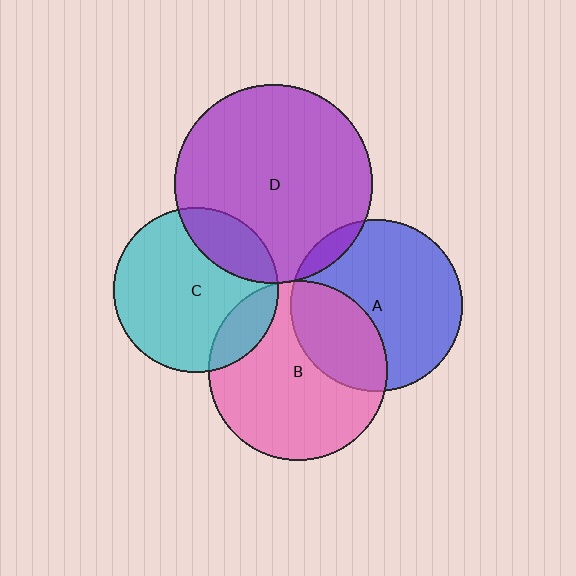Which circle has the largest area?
Circle D (purple).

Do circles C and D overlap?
Yes.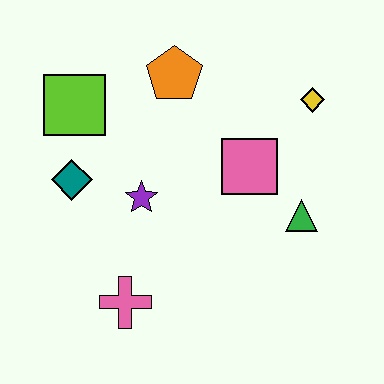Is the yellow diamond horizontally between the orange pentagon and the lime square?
No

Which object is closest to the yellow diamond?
The pink square is closest to the yellow diamond.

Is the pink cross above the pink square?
No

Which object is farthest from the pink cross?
The yellow diamond is farthest from the pink cross.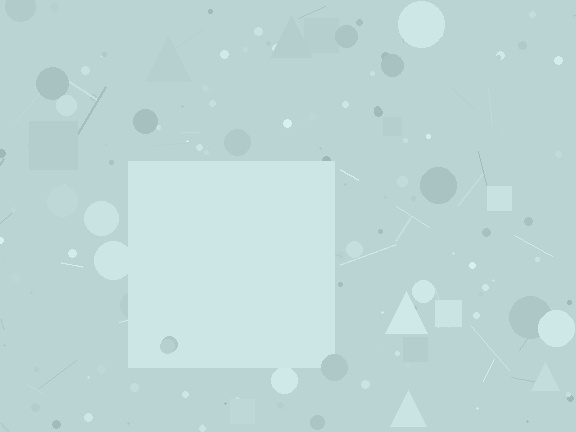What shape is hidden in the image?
A square is hidden in the image.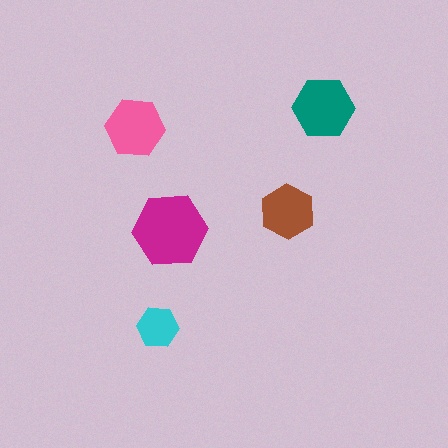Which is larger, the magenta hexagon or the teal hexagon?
The magenta one.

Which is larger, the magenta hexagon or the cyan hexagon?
The magenta one.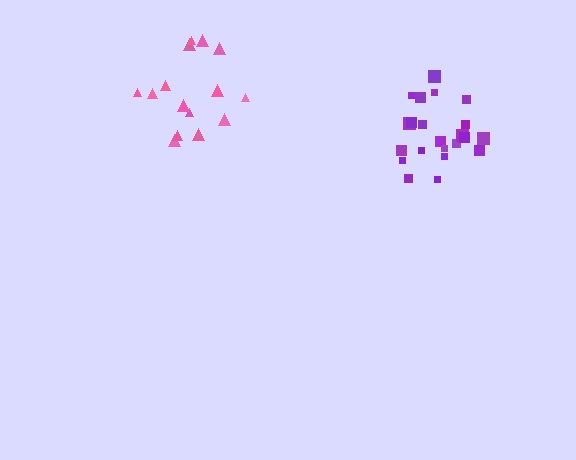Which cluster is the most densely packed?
Purple.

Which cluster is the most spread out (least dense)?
Pink.